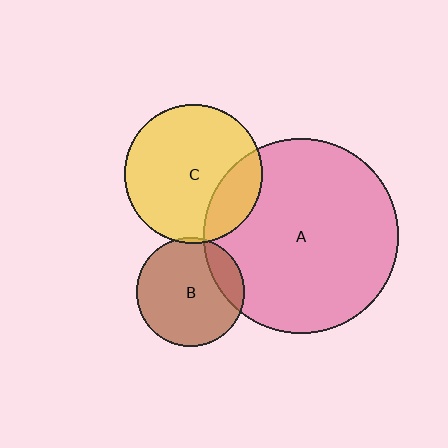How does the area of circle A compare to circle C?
Approximately 2.0 times.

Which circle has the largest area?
Circle A (pink).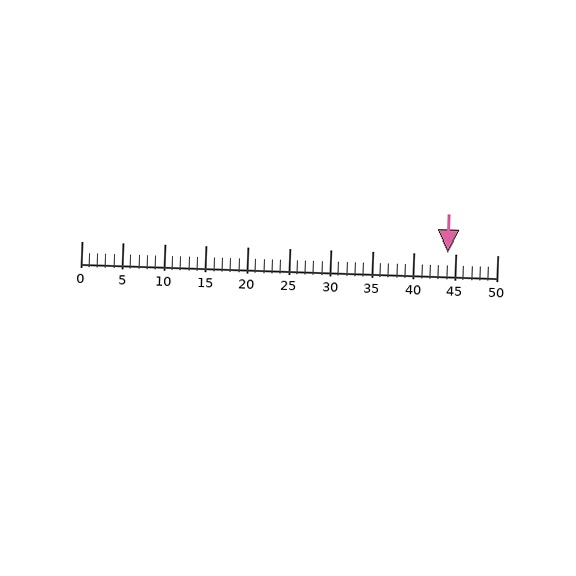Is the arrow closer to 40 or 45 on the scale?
The arrow is closer to 45.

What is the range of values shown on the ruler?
The ruler shows values from 0 to 50.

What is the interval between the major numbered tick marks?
The major tick marks are spaced 5 units apart.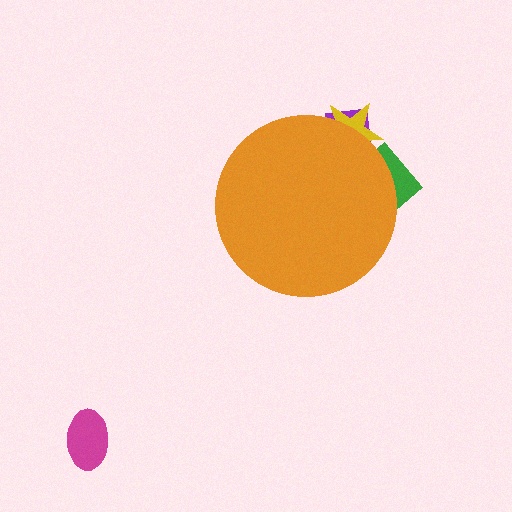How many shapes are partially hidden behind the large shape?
3 shapes are partially hidden.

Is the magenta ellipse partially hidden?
No, the magenta ellipse is fully visible.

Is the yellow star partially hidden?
Yes, the yellow star is partially hidden behind the orange circle.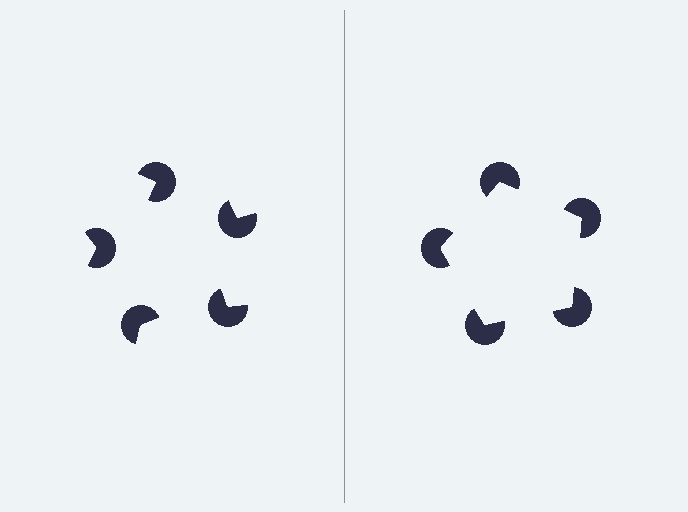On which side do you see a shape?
An illusory pentagon appears on the right side. On the left side the wedge cuts are rotated, so no coherent shape forms.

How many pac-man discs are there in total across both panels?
10 — 5 on each side.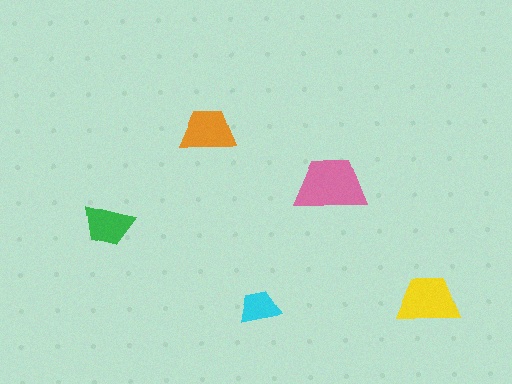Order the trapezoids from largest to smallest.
the pink one, the yellow one, the orange one, the green one, the cyan one.